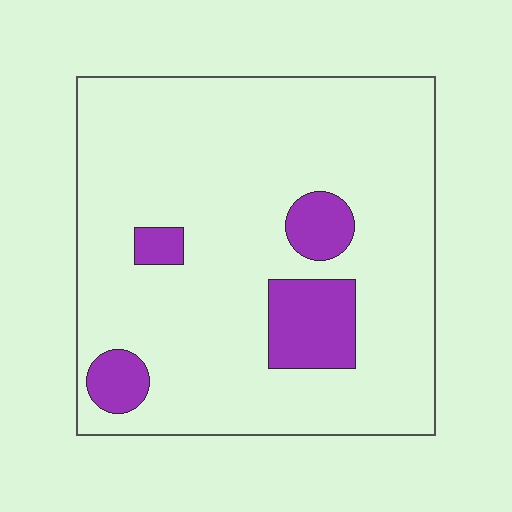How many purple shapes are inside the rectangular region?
4.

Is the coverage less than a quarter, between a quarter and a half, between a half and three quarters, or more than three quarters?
Less than a quarter.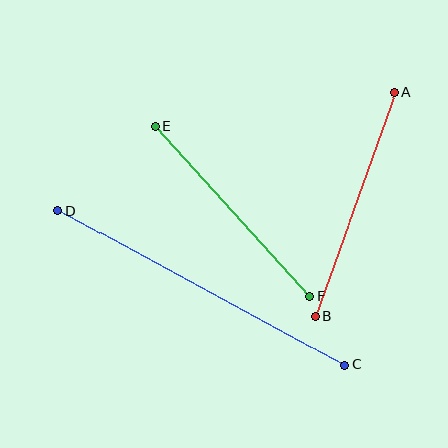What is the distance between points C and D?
The distance is approximately 326 pixels.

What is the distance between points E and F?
The distance is approximately 230 pixels.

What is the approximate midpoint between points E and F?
The midpoint is at approximately (232, 211) pixels.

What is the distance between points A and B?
The distance is approximately 237 pixels.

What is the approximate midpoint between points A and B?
The midpoint is at approximately (355, 204) pixels.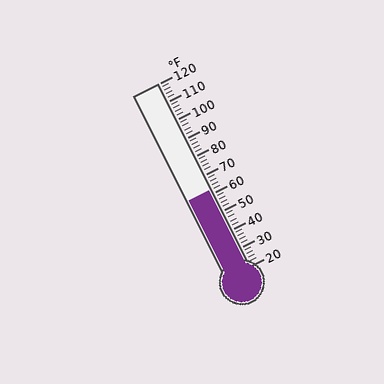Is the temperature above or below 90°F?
The temperature is below 90°F.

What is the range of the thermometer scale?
The thermometer scale ranges from 20°F to 120°F.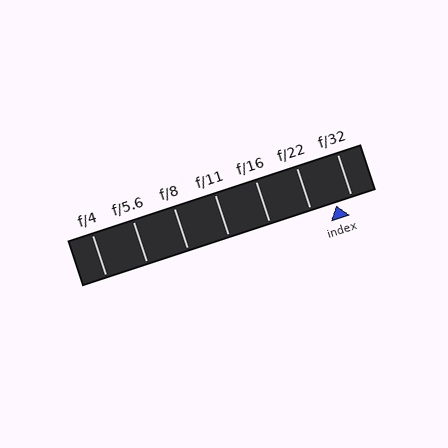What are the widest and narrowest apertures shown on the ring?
The widest aperture shown is f/4 and the narrowest is f/32.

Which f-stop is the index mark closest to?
The index mark is closest to f/32.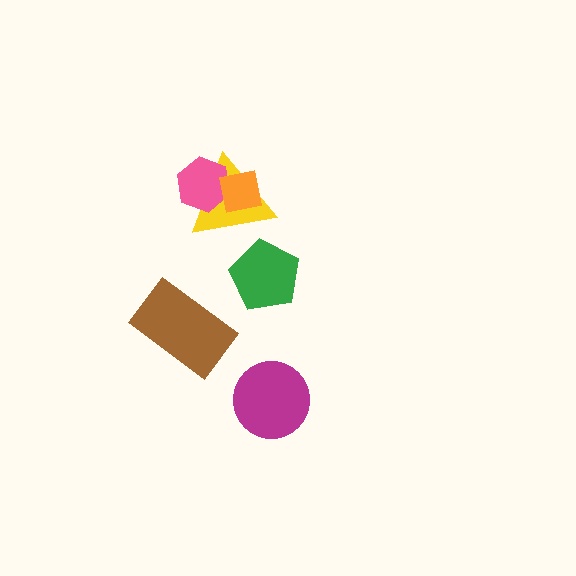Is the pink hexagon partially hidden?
Yes, it is partially covered by another shape.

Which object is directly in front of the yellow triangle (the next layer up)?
The pink hexagon is directly in front of the yellow triangle.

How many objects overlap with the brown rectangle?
0 objects overlap with the brown rectangle.